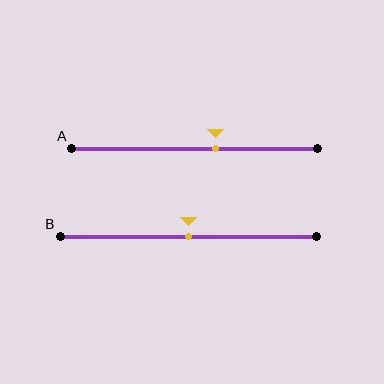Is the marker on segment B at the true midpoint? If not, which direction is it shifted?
Yes, the marker on segment B is at the true midpoint.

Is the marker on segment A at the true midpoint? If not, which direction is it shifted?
No, the marker on segment A is shifted to the right by about 8% of the segment length.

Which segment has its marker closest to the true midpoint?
Segment B has its marker closest to the true midpoint.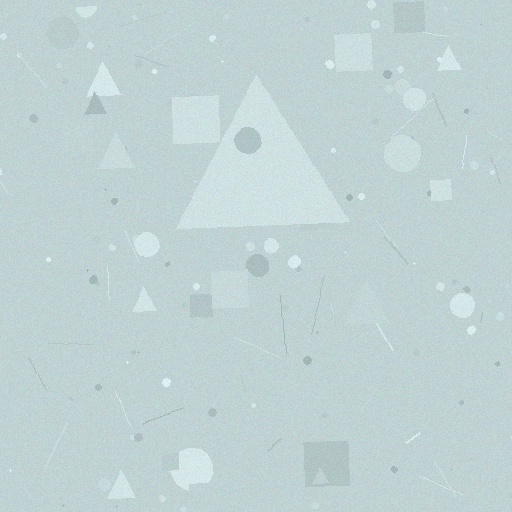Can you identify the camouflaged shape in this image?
The camouflaged shape is a triangle.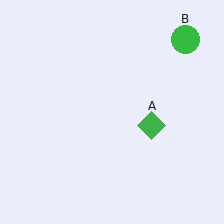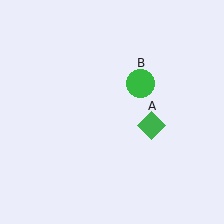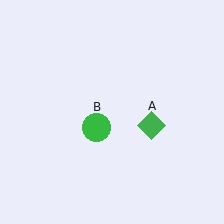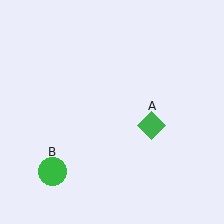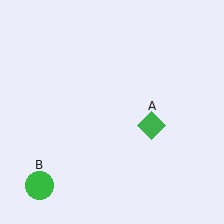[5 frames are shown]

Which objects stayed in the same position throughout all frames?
Green diamond (object A) remained stationary.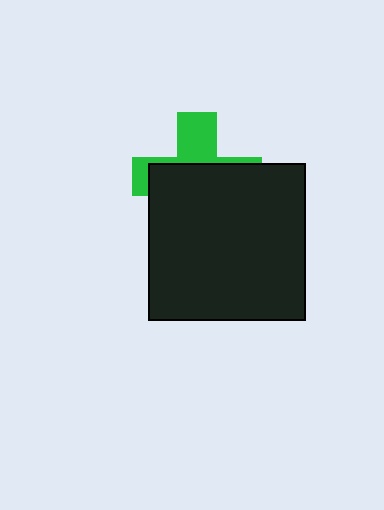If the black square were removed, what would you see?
You would see the complete green cross.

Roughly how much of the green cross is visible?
A small part of it is visible (roughly 36%).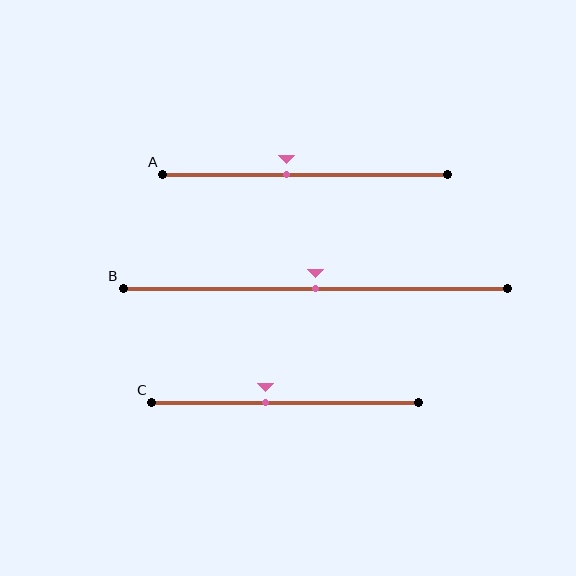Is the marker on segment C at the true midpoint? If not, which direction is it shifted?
No, the marker on segment C is shifted to the left by about 8% of the segment length.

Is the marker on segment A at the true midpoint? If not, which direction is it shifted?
No, the marker on segment A is shifted to the left by about 6% of the segment length.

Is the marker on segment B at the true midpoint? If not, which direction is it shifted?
Yes, the marker on segment B is at the true midpoint.